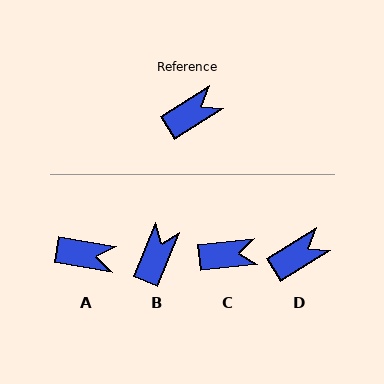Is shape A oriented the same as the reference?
No, it is off by about 41 degrees.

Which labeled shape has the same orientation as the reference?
D.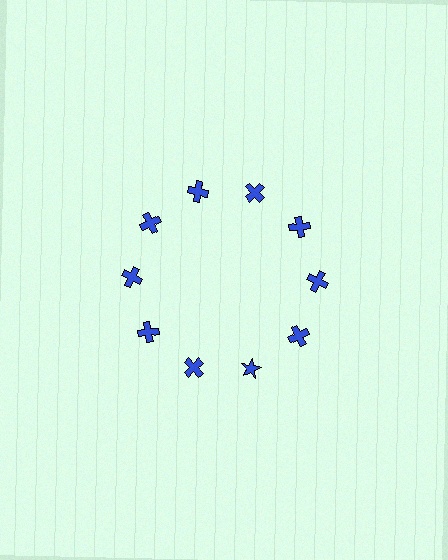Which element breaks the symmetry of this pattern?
The blue star at roughly the 5 o'clock position breaks the symmetry. All other shapes are blue crosses.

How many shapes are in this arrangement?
There are 10 shapes arranged in a ring pattern.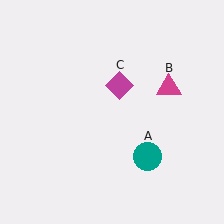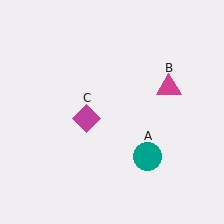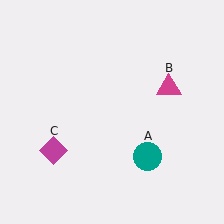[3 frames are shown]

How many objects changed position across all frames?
1 object changed position: magenta diamond (object C).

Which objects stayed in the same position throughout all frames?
Teal circle (object A) and magenta triangle (object B) remained stationary.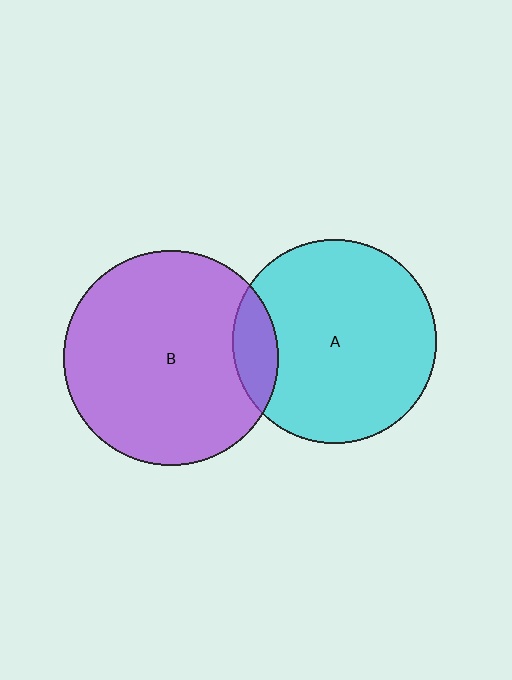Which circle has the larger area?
Circle B (purple).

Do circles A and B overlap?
Yes.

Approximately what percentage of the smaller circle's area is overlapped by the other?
Approximately 10%.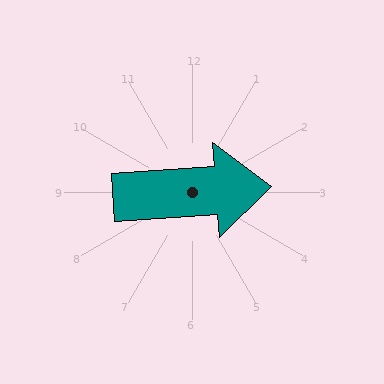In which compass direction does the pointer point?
East.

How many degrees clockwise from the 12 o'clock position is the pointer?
Approximately 86 degrees.